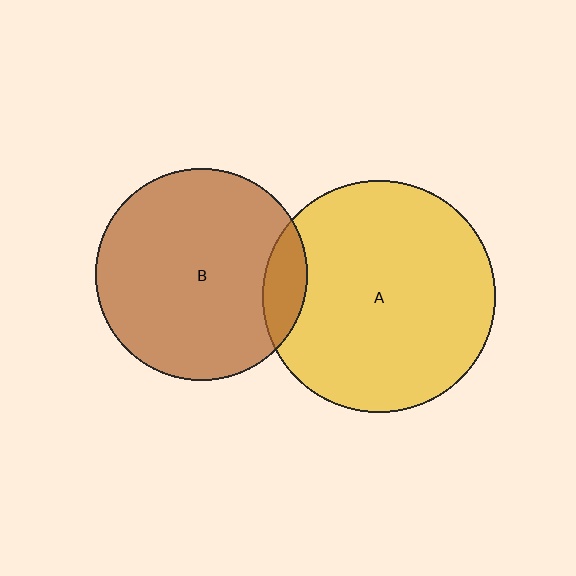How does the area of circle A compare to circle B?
Approximately 1.2 times.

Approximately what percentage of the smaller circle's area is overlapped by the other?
Approximately 10%.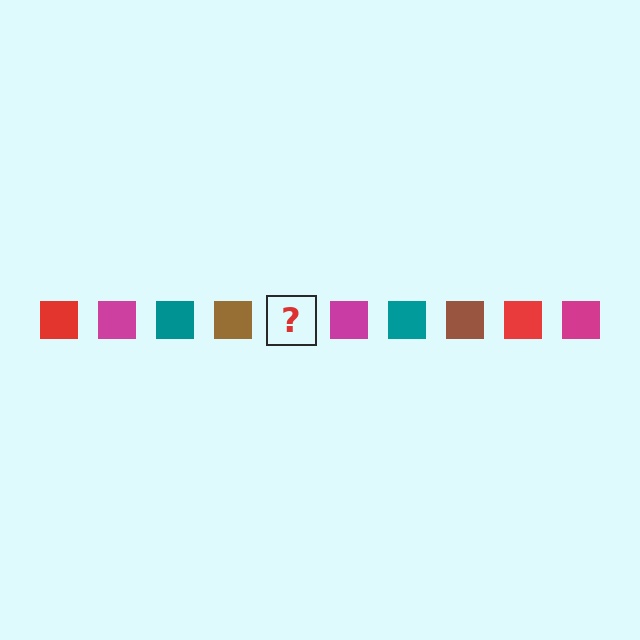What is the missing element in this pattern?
The missing element is a red square.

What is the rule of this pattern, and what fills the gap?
The rule is that the pattern cycles through red, magenta, teal, brown squares. The gap should be filled with a red square.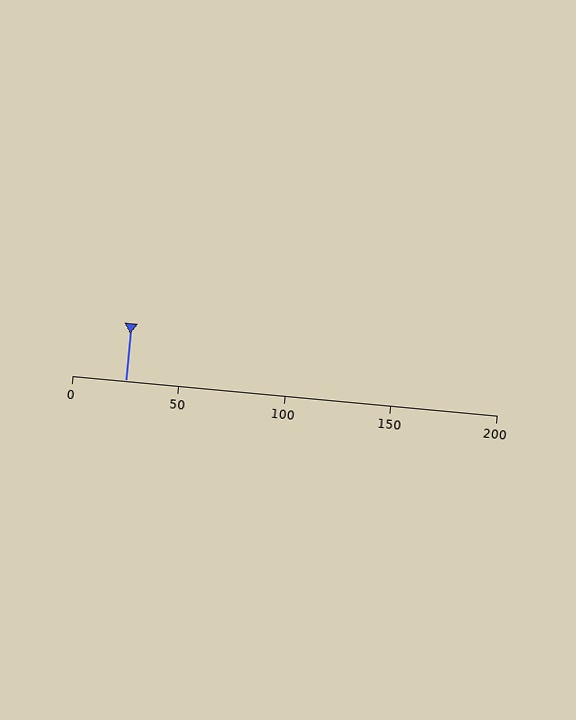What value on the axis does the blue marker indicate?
The marker indicates approximately 25.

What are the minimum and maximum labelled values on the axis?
The axis runs from 0 to 200.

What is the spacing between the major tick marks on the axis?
The major ticks are spaced 50 apart.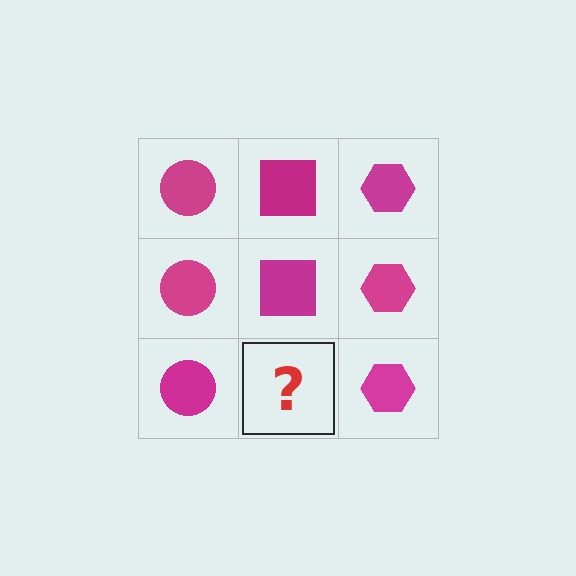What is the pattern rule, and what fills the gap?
The rule is that each column has a consistent shape. The gap should be filled with a magenta square.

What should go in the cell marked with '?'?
The missing cell should contain a magenta square.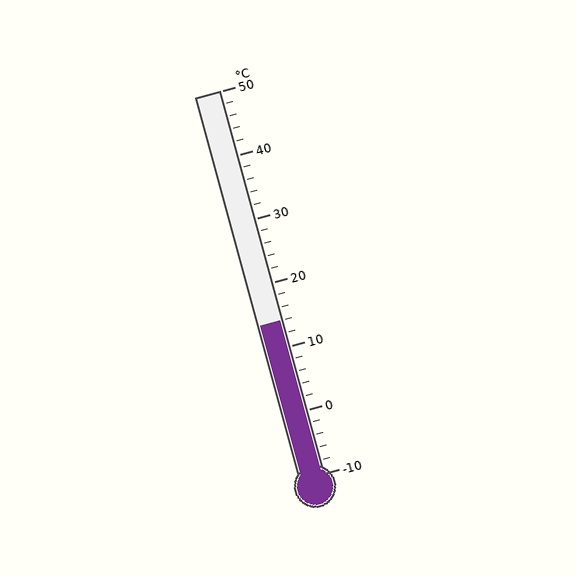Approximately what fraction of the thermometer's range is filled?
The thermometer is filled to approximately 40% of its range.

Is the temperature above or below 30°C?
The temperature is below 30°C.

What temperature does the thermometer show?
The thermometer shows approximately 14°C.